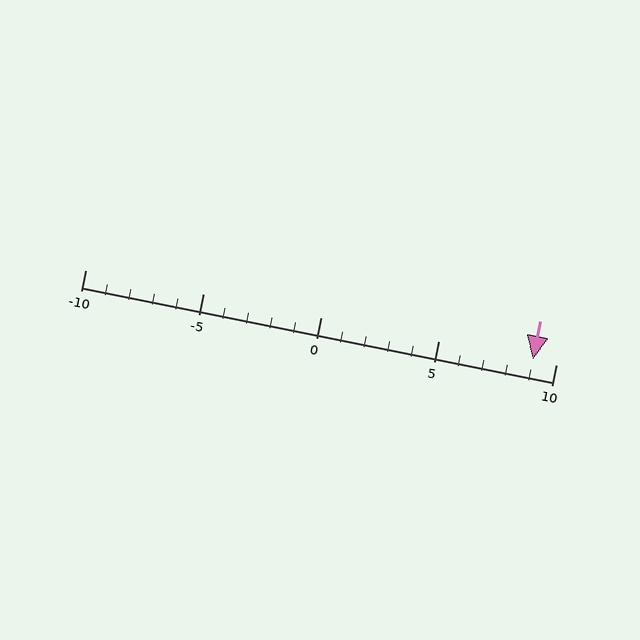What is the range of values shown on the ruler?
The ruler shows values from -10 to 10.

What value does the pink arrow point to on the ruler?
The pink arrow points to approximately 9.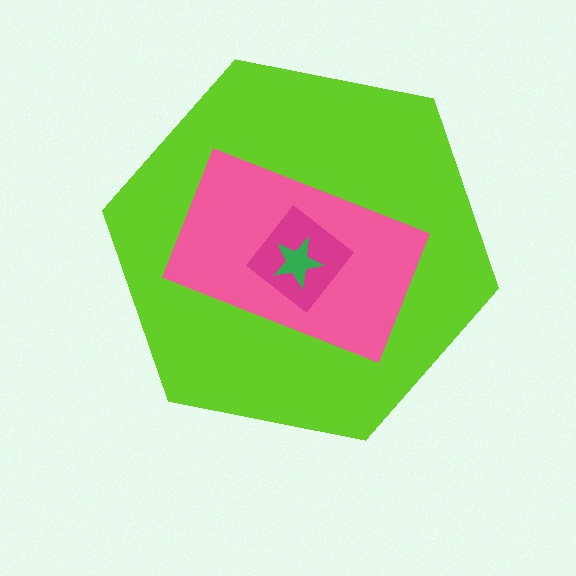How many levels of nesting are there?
4.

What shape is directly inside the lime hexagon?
The pink rectangle.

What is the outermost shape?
The lime hexagon.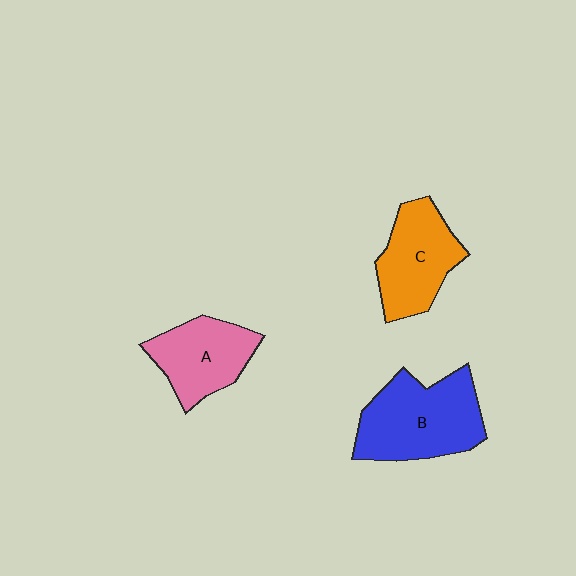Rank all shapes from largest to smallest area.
From largest to smallest: B (blue), C (orange), A (pink).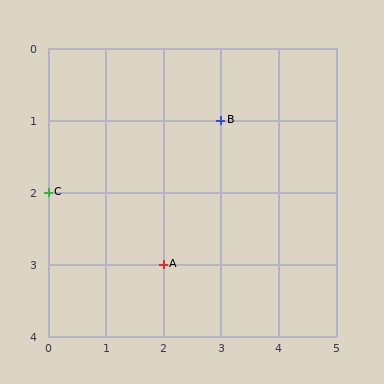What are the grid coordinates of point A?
Point A is at grid coordinates (2, 3).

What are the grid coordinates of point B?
Point B is at grid coordinates (3, 1).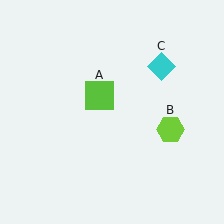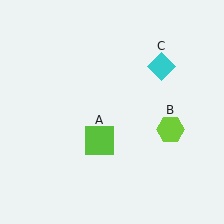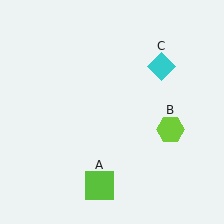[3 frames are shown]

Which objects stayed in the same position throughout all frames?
Lime hexagon (object B) and cyan diamond (object C) remained stationary.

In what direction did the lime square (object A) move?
The lime square (object A) moved down.